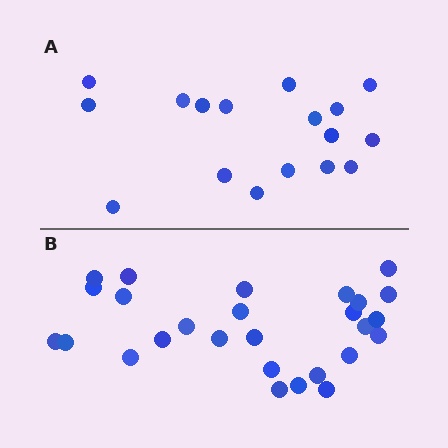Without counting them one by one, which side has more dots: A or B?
Region B (the bottom region) has more dots.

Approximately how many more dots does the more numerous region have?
Region B has roughly 10 or so more dots than region A.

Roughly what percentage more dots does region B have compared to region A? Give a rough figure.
About 60% more.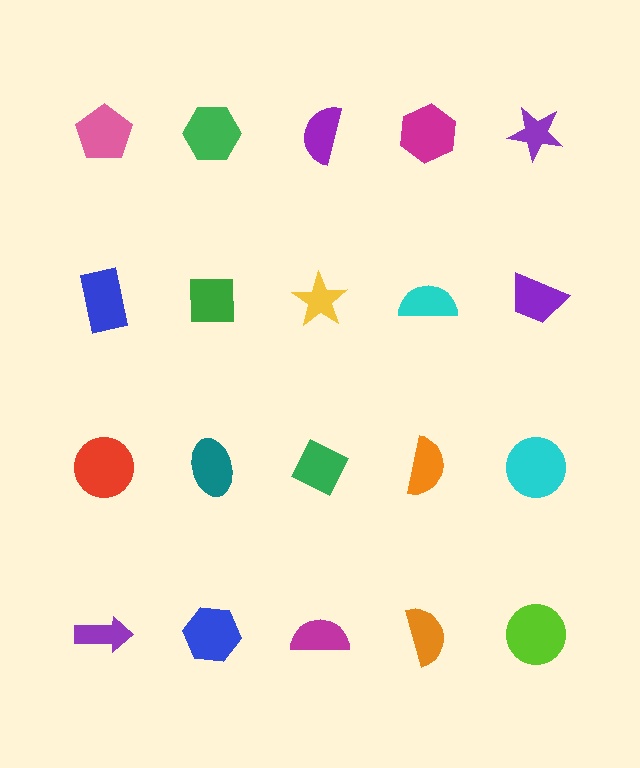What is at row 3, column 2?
A teal ellipse.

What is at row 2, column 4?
A cyan semicircle.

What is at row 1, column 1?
A pink pentagon.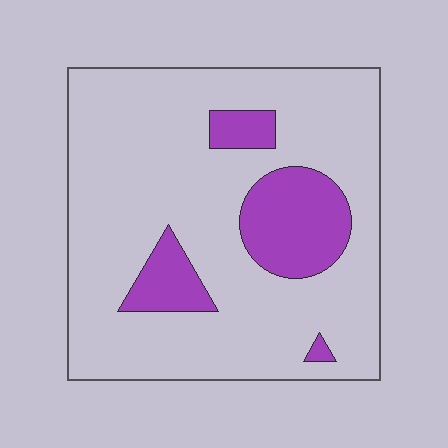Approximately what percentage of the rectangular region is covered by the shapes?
Approximately 20%.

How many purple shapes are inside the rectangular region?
4.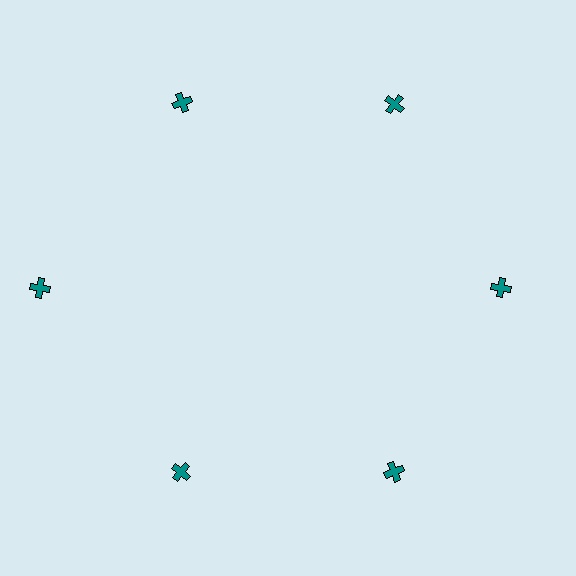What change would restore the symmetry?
The symmetry would be restored by moving it inward, back onto the ring so that all 6 crosses sit at equal angles and equal distance from the center.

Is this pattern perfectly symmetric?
No. The 6 teal crosses are arranged in a ring, but one element near the 9 o'clock position is pushed outward from the center, breaking the 6-fold rotational symmetry.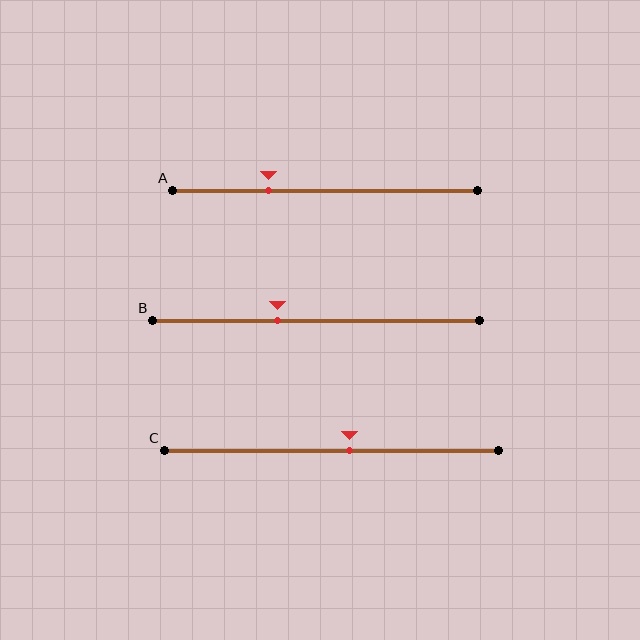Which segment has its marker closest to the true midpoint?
Segment C has its marker closest to the true midpoint.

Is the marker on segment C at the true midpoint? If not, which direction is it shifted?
No, the marker on segment C is shifted to the right by about 5% of the segment length.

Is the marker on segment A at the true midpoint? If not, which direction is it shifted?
No, the marker on segment A is shifted to the left by about 18% of the segment length.